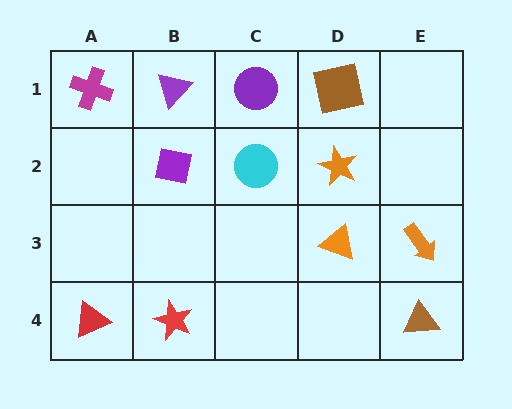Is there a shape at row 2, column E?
No, that cell is empty.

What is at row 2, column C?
A cyan circle.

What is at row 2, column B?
A purple square.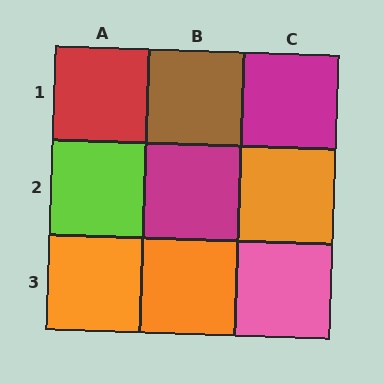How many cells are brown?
1 cell is brown.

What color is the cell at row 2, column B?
Magenta.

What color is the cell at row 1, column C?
Magenta.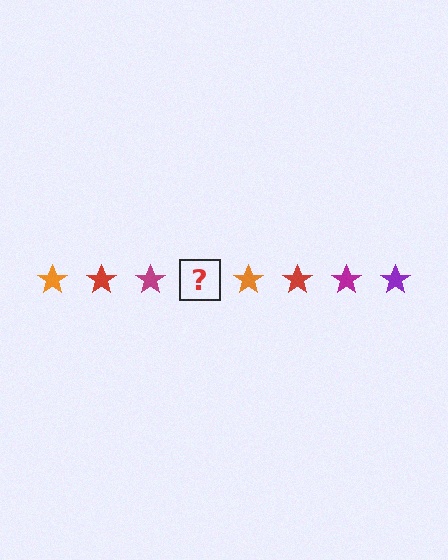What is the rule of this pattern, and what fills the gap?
The rule is that the pattern cycles through orange, red, magenta, purple stars. The gap should be filled with a purple star.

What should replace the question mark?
The question mark should be replaced with a purple star.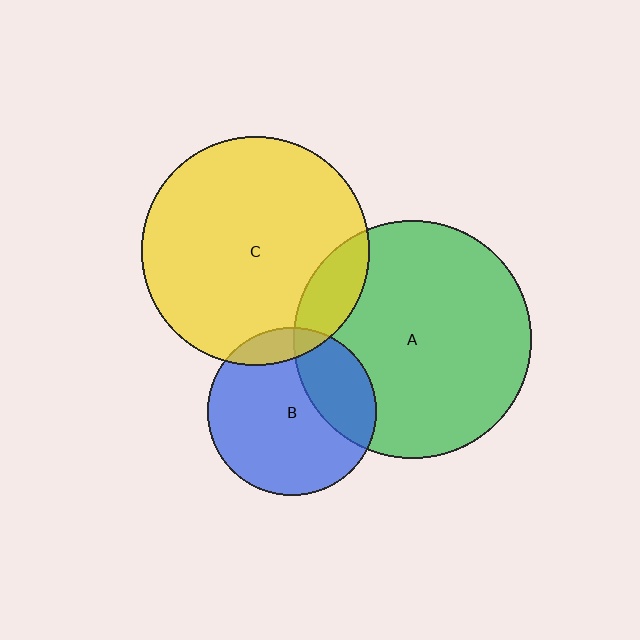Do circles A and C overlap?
Yes.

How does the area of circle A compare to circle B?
Approximately 2.0 times.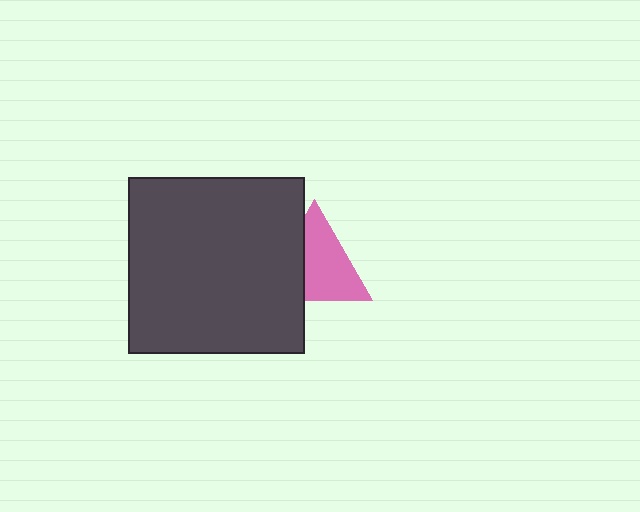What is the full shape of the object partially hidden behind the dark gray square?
The partially hidden object is a pink triangle.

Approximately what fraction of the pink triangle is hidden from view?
Roughly 36% of the pink triangle is hidden behind the dark gray square.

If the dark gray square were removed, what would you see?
You would see the complete pink triangle.